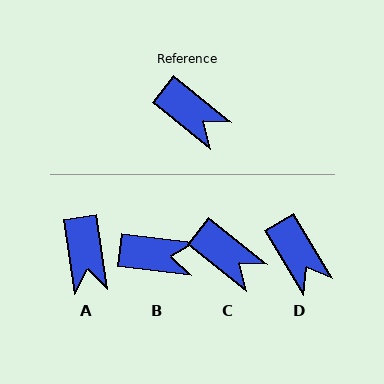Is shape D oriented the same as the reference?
No, it is off by about 20 degrees.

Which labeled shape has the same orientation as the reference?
C.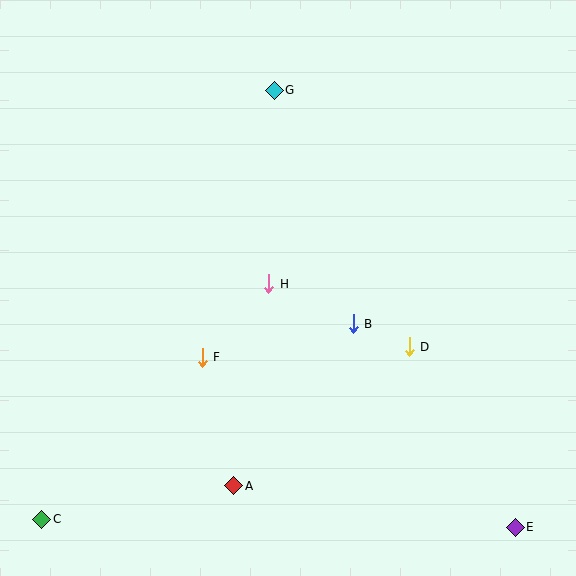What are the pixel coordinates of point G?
Point G is at (274, 91).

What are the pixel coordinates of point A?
Point A is at (234, 486).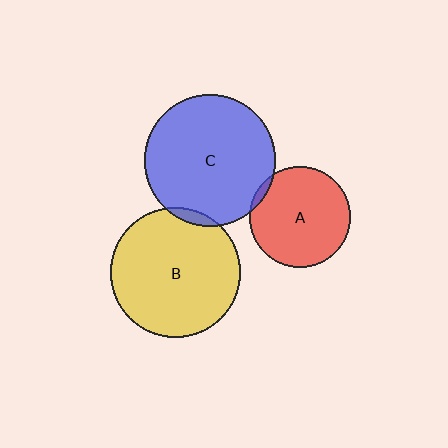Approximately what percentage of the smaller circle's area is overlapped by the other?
Approximately 5%.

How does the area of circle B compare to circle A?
Approximately 1.7 times.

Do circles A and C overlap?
Yes.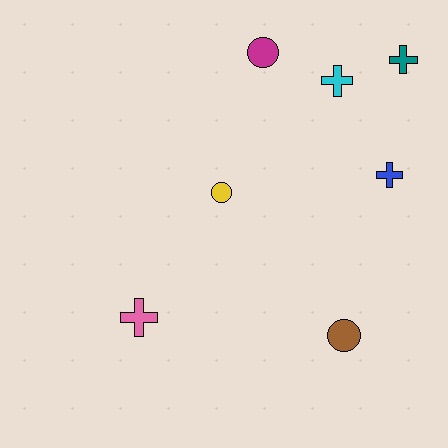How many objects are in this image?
There are 7 objects.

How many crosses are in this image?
There are 4 crosses.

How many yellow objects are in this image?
There is 1 yellow object.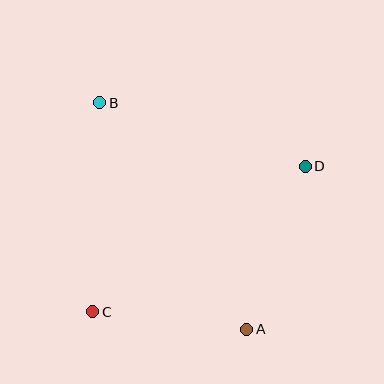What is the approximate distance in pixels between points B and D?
The distance between B and D is approximately 215 pixels.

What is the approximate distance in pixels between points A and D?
The distance between A and D is approximately 173 pixels.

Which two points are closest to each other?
Points A and C are closest to each other.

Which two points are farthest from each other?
Points A and B are farthest from each other.